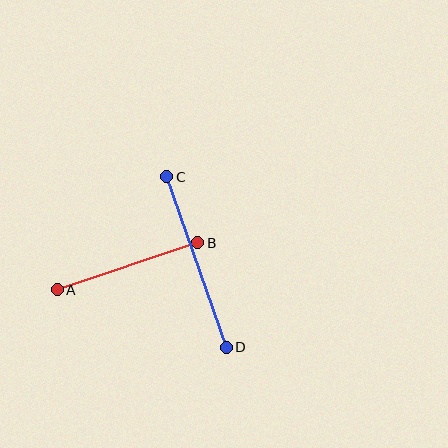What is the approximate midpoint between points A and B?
The midpoint is at approximately (128, 266) pixels.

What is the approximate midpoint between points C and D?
The midpoint is at approximately (197, 262) pixels.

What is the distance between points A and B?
The distance is approximately 148 pixels.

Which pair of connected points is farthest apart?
Points C and D are farthest apart.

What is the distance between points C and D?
The distance is approximately 180 pixels.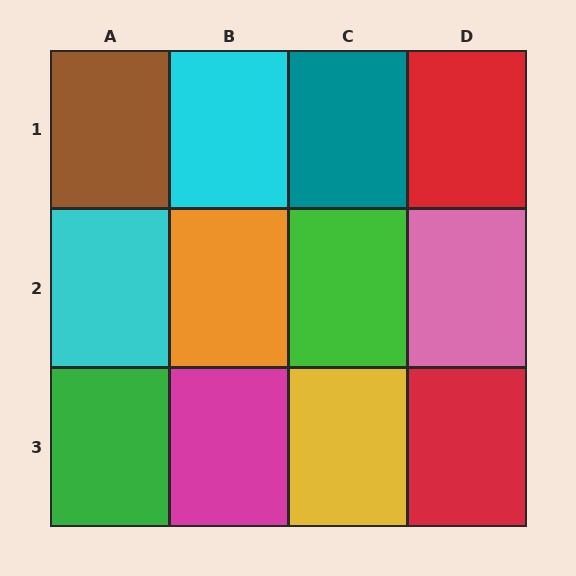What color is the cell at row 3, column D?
Red.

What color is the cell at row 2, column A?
Cyan.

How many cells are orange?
1 cell is orange.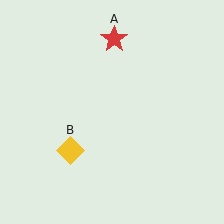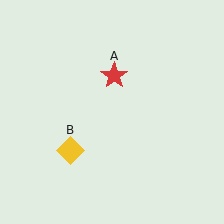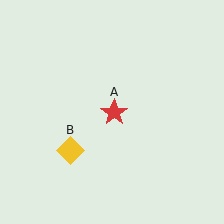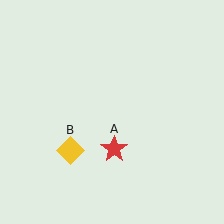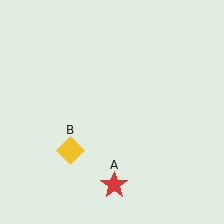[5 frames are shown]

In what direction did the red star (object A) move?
The red star (object A) moved down.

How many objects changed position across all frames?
1 object changed position: red star (object A).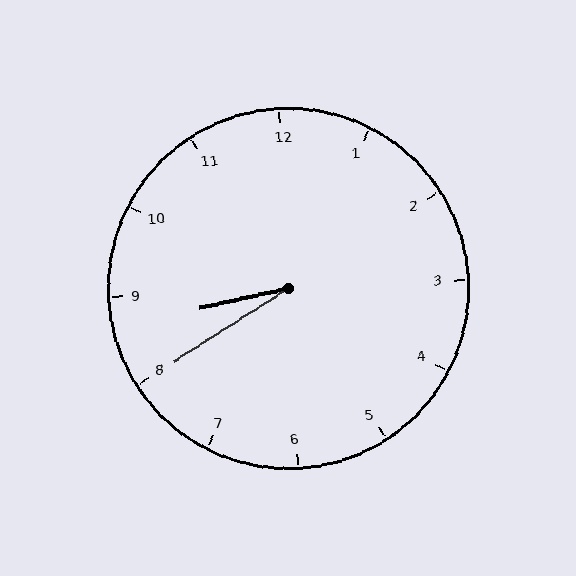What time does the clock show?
8:40.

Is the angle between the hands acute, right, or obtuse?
It is acute.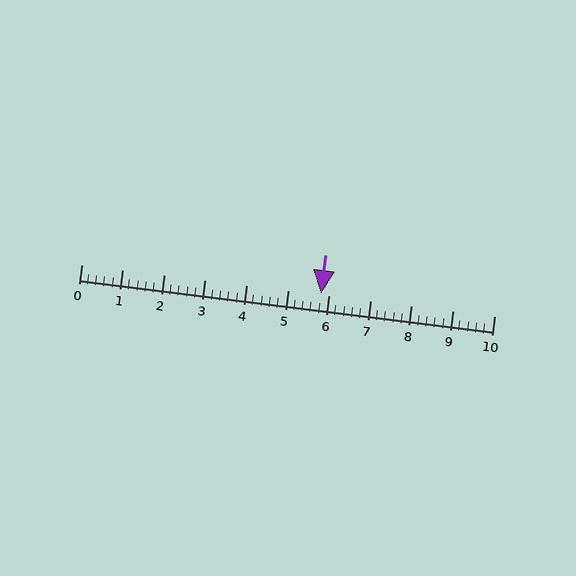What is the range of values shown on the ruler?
The ruler shows values from 0 to 10.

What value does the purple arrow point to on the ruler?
The purple arrow points to approximately 5.8.